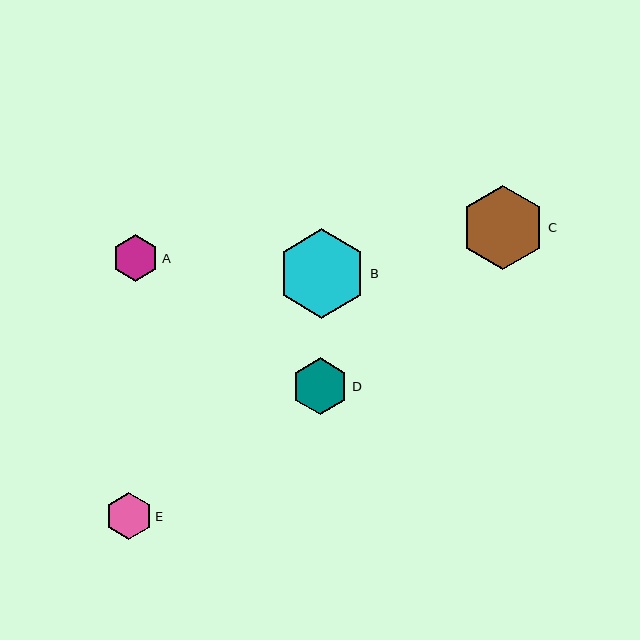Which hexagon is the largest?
Hexagon B is the largest with a size of approximately 90 pixels.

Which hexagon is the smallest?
Hexagon A is the smallest with a size of approximately 46 pixels.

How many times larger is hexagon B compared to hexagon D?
Hexagon B is approximately 1.6 times the size of hexagon D.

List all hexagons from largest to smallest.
From largest to smallest: B, C, D, E, A.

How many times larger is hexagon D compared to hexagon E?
Hexagon D is approximately 1.2 times the size of hexagon E.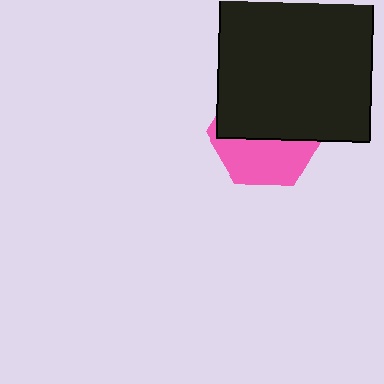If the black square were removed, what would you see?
You would see the complete pink hexagon.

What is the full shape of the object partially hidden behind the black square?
The partially hidden object is a pink hexagon.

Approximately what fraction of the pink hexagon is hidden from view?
Roughly 56% of the pink hexagon is hidden behind the black square.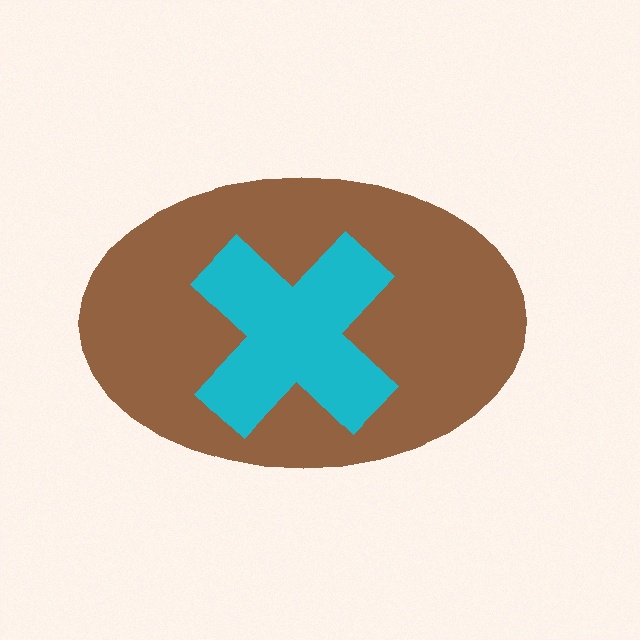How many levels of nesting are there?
2.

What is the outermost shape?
The brown ellipse.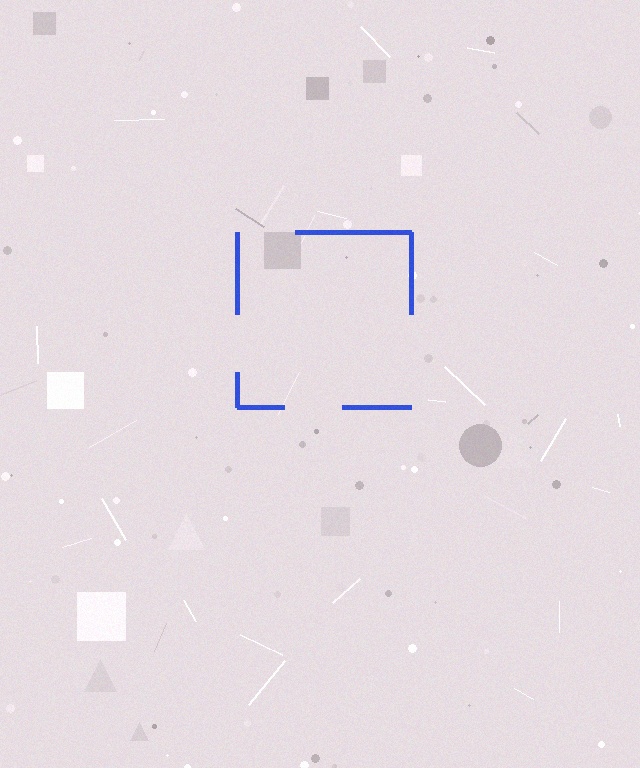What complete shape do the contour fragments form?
The contour fragments form a square.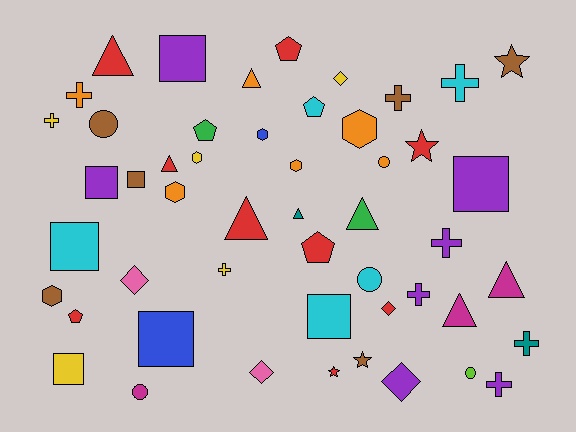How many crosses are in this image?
There are 9 crosses.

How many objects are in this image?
There are 50 objects.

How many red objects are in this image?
There are 9 red objects.